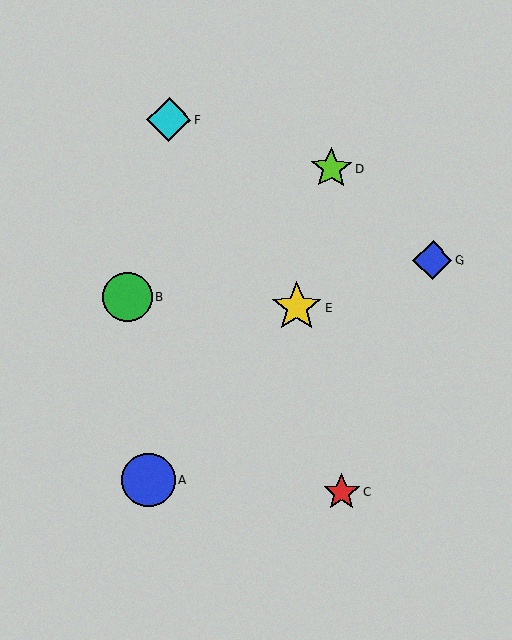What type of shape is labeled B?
Shape B is a green circle.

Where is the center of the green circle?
The center of the green circle is at (128, 297).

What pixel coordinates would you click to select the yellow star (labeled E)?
Click at (297, 307) to select the yellow star E.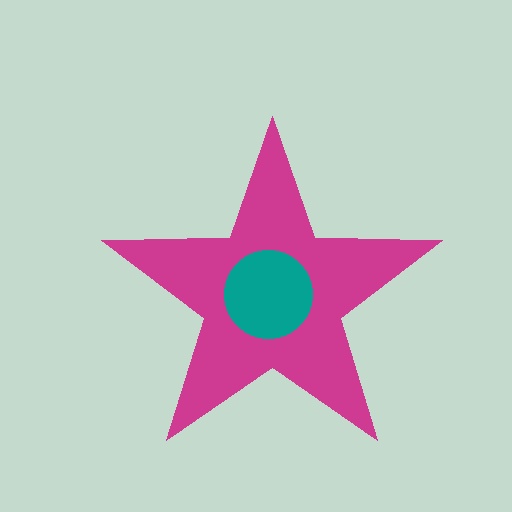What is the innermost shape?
The teal circle.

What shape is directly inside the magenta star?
The teal circle.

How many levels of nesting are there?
2.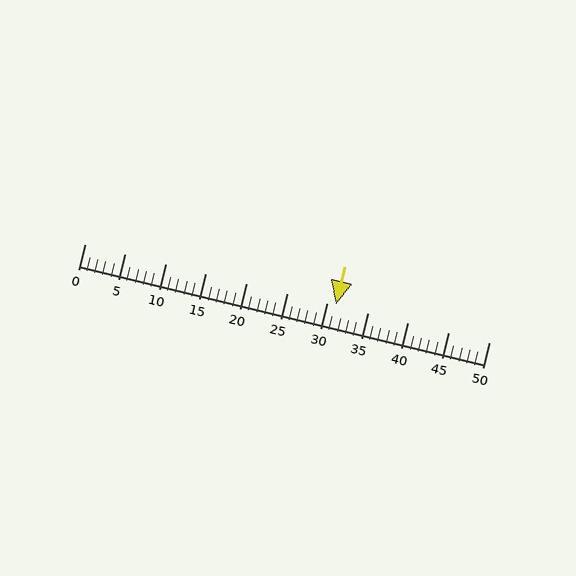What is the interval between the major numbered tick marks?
The major tick marks are spaced 5 units apart.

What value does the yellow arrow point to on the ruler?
The yellow arrow points to approximately 31.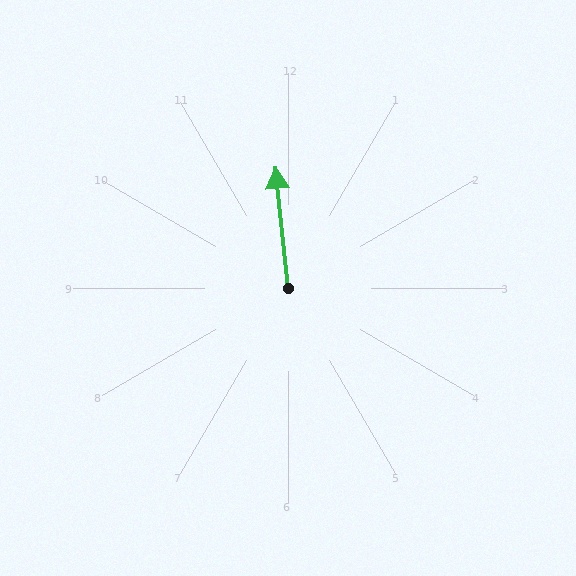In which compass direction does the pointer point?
North.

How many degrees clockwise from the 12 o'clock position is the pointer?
Approximately 354 degrees.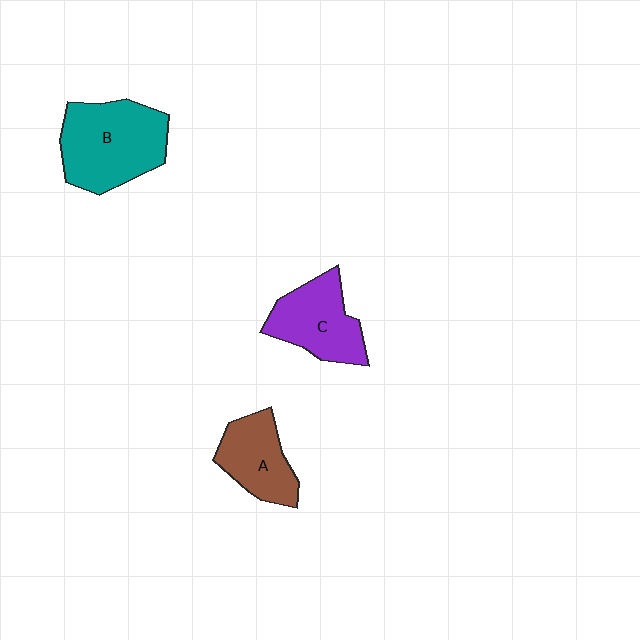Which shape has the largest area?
Shape B (teal).